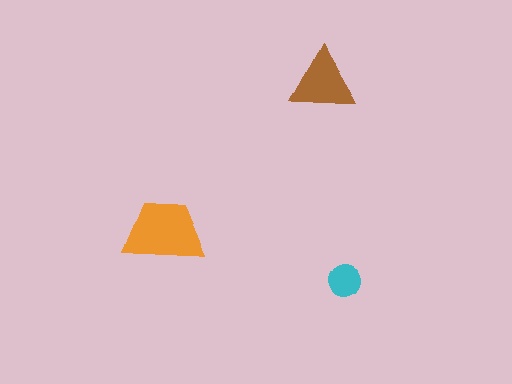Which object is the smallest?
The cyan circle.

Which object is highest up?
The brown triangle is topmost.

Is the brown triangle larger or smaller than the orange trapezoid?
Smaller.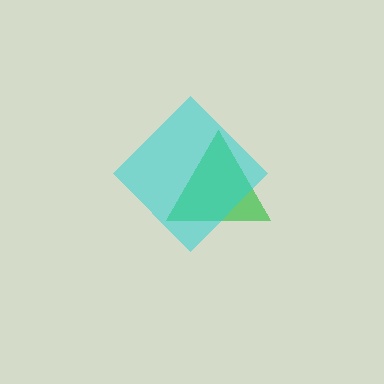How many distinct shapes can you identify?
There are 2 distinct shapes: a green triangle, a cyan diamond.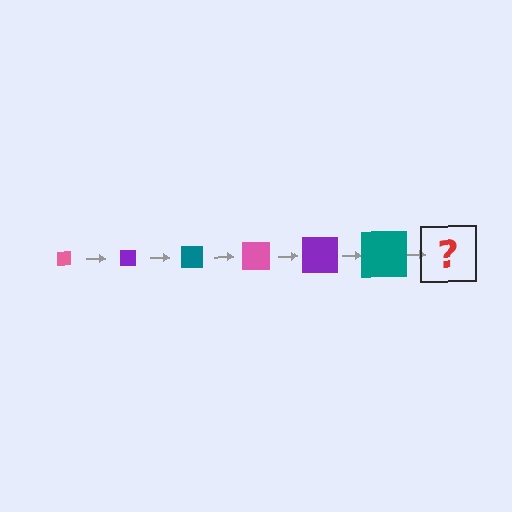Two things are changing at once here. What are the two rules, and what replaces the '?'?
The two rules are that the square grows larger each step and the color cycles through pink, purple, and teal. The '?' should be a pink square, larger than the previous one.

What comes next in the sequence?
The next element should be a pink square, larger than the previous one.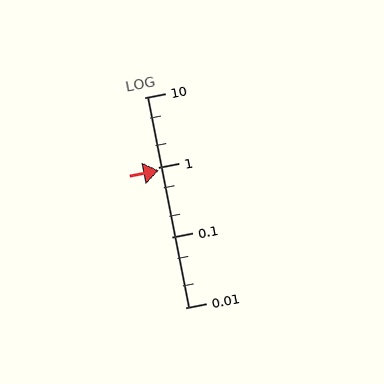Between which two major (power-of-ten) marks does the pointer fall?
The pointer is between 0.1 and 1.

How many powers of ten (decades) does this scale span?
The scale spans 3 decades, from 0.01 to 10.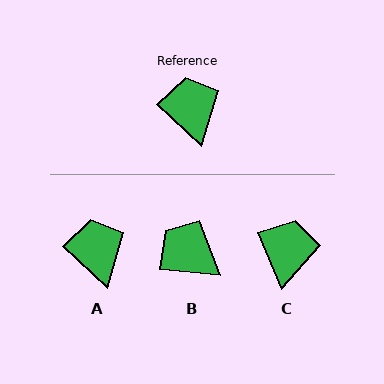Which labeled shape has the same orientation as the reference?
A.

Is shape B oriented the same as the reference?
No, it is off by about 37 degrees.